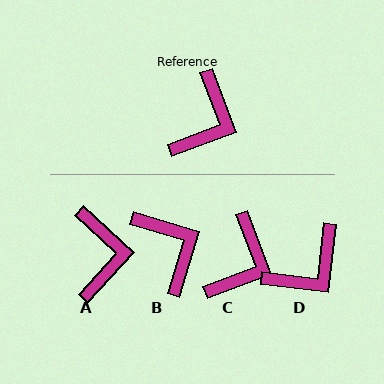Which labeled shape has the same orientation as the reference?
C.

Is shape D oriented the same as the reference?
No, it is off by about 27 degrees.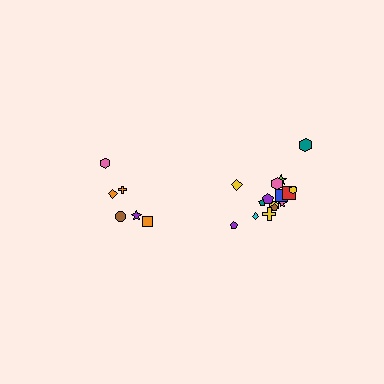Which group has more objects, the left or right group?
The right group.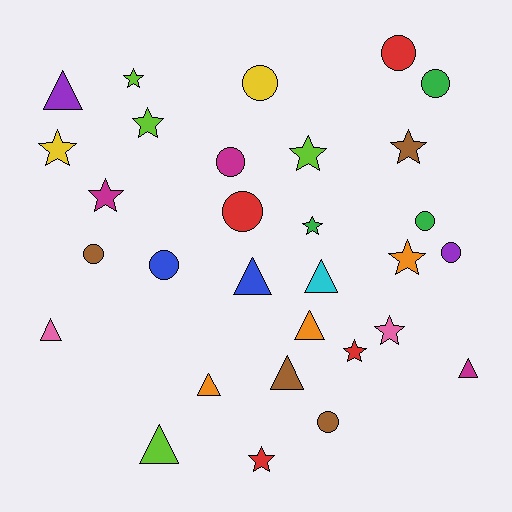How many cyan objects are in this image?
There is 1 cyan object.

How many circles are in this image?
There are 10 circles.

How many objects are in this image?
There are 30 objects.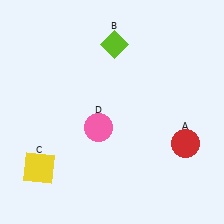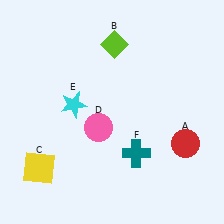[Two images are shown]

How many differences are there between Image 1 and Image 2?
There are 2 differences between the two images.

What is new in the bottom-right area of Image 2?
A teal cross (F) was added in the bottom-right area of Image 2.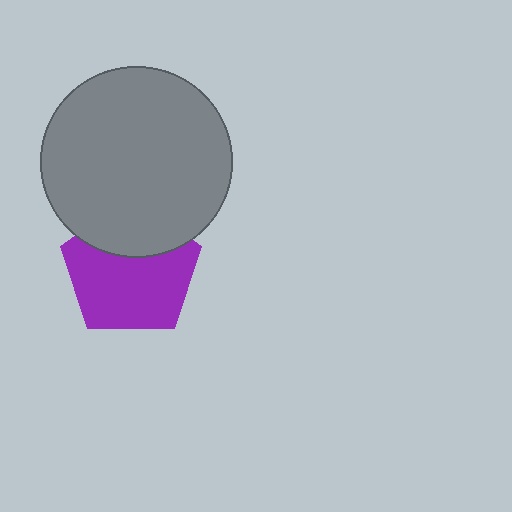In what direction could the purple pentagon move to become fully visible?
The purple pentagon could move down. That would shift it out from behind the gray circle entirely.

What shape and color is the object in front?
The object in front is a gray circle.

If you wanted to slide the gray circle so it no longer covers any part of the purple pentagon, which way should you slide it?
Slide it up — that is the most direct way to separate the two shapes.